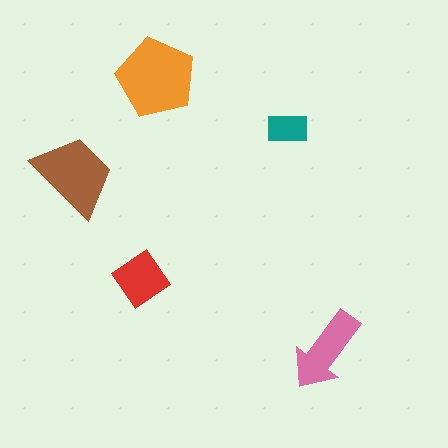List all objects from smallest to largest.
The teal rectangle, the red diamond, the pink arrow, the brown trapezoid, the orange pentagon.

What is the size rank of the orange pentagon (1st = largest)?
1st.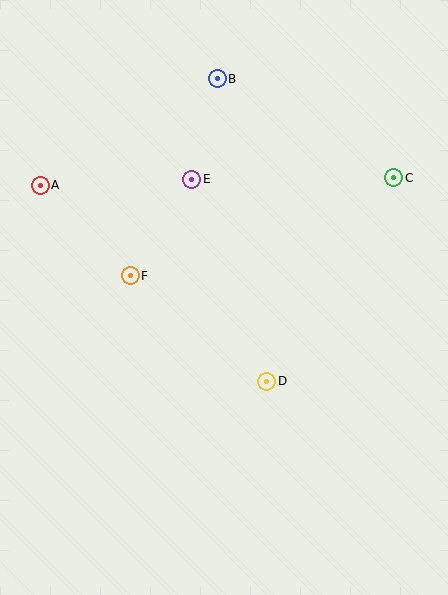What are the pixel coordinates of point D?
Point D is at (267, 381).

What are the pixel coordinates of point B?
Point B is at (217, 79).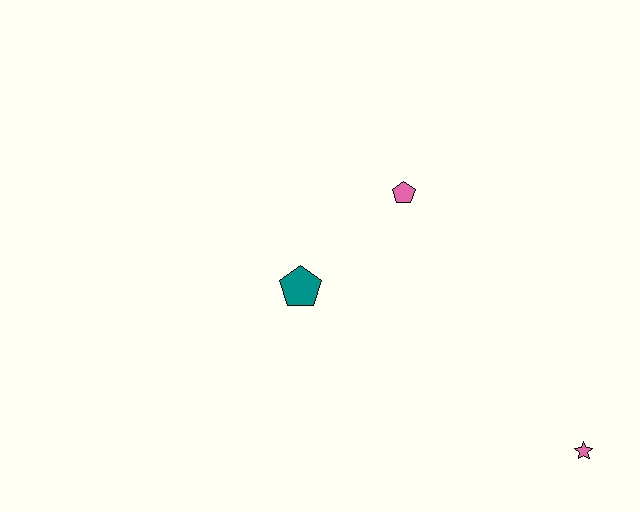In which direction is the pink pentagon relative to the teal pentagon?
The pink pentagon is to the right of the teal pentagon.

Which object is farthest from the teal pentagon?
The pink star is farthest from the teal pentagon.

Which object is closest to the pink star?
The pink pentagon is closest to the pink star.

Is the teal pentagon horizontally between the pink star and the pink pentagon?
No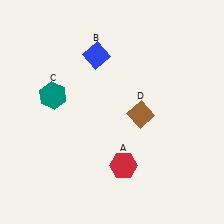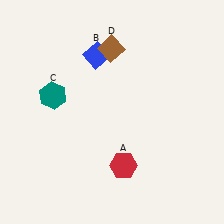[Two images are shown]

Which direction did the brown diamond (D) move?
The brown diamond (D) moved up.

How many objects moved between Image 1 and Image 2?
1 object moved between the two images.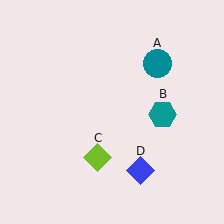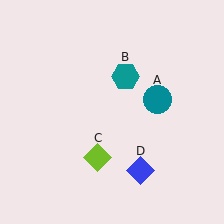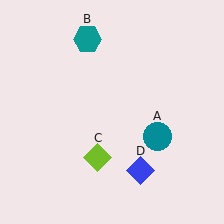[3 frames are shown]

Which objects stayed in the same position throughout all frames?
Lime diamond (object C) and blue diamond (object D) remained stationary.